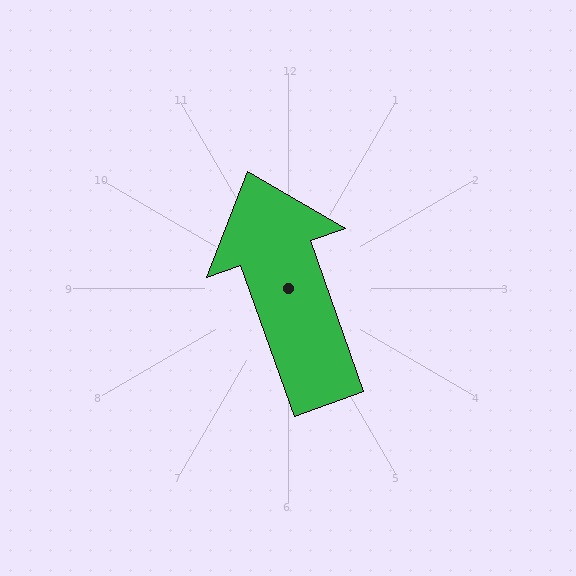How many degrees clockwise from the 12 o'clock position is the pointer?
Approximately 341 degrees.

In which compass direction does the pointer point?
North.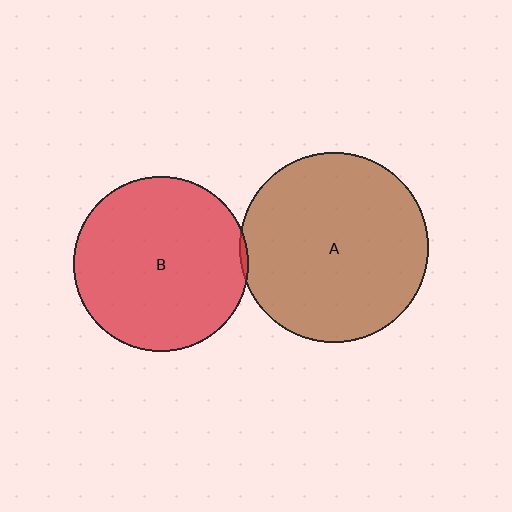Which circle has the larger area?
Circle A (brown).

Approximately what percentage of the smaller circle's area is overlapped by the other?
Approximately 5%.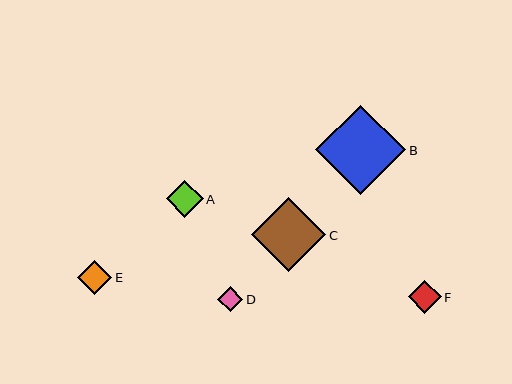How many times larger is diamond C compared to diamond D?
Diamond C is approximately 2.9 times the size of diamond D.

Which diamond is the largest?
Diamond B is the largest with a size of approximately 90 pixels.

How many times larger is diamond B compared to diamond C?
Diamond B is approximately 1.2 times the size of diamond C.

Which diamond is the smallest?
Diamond D is the smallest with a size of approximately 25 pixels.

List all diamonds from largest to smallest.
From largest to smallest: B, C, A, E, F, D.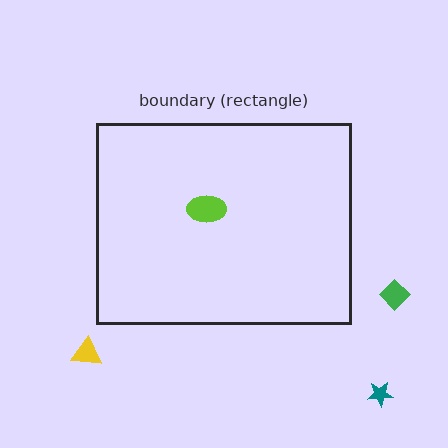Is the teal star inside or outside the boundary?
Outside.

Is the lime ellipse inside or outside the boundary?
Inside.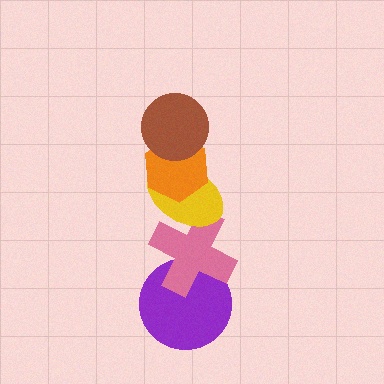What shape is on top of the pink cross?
The yellow ellipse is on top of the pink cross.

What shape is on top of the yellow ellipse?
The orange hexagon is on top of the yellow ellipse.